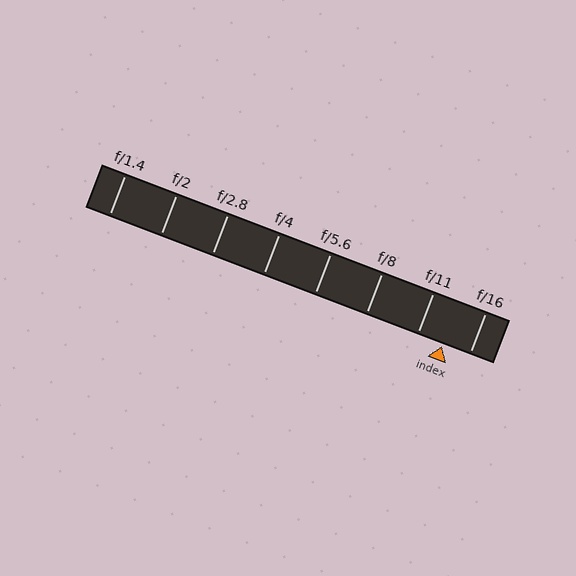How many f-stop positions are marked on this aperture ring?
There are 8 f-stop positions marked.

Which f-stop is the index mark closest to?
The index mark is closest to f/11.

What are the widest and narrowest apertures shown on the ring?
The widest aperture shown is f/1.4 and the narrowest is f/16.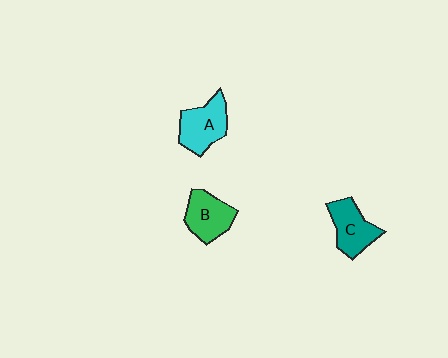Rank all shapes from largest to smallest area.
From largest to smallest: A (cyan), C (teal), B (green).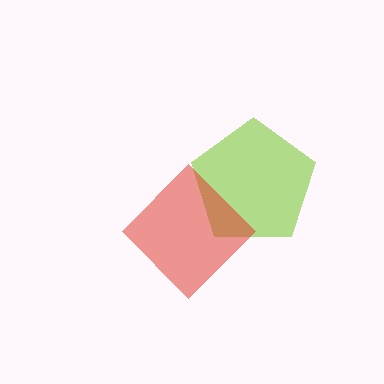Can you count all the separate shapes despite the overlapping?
Yes, there are 2 separate shapes.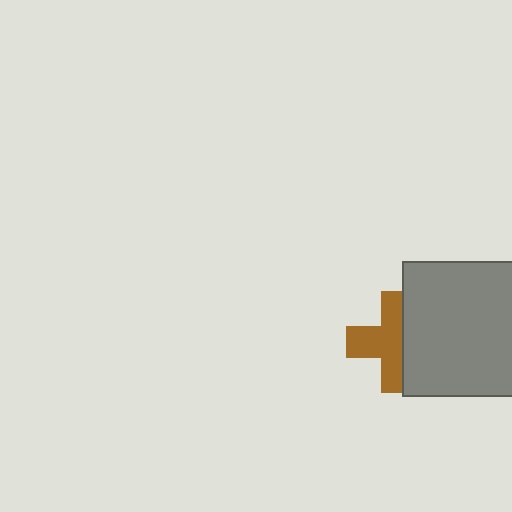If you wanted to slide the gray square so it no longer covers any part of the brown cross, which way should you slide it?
Slide it right — that is the most direct way to separate the two shapes.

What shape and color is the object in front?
The object in front is a gray square.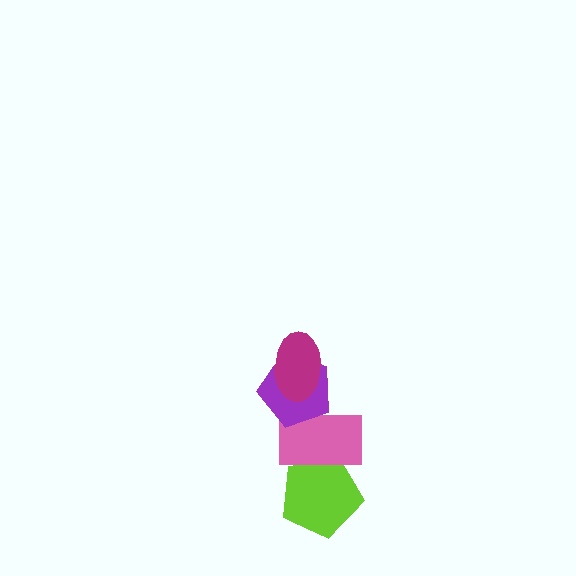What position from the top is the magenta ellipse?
The magenta ellipse is 1st from the top.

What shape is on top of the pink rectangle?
The purple pentagon is on top of the pink rectangle.